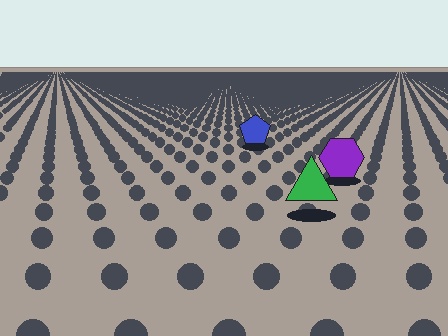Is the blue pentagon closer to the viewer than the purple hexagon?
No. The purple hexagon is closer — you can tell from the texture gradient: the ground texture is coarser near it.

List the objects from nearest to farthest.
From nearest to farthest: the green triangle, the purple hexagon, the blue pentagon.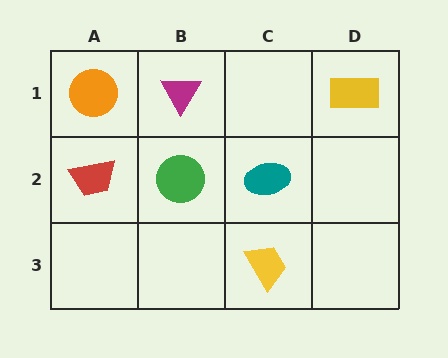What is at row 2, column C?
A teal ellipse.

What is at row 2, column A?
A red trapezoid.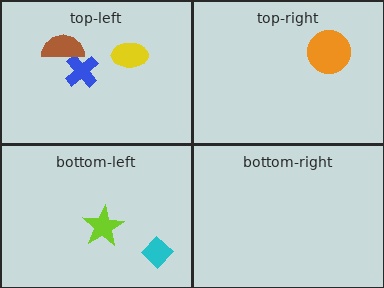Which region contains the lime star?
The bottom-left region.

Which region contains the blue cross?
The top-left region.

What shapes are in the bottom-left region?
The lime star, the cyan diamond.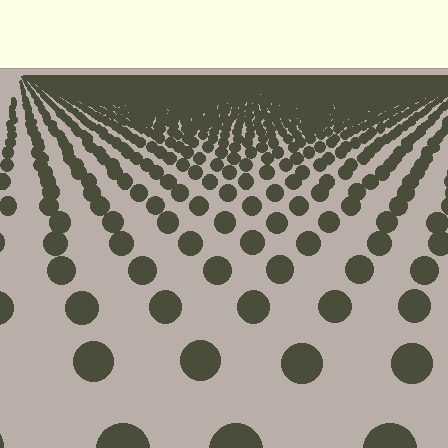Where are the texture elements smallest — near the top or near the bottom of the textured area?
Near the top.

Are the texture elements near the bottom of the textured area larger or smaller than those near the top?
Larger. Near the bottom, elements are closer to the viewer and appear at a bigger on-screen size.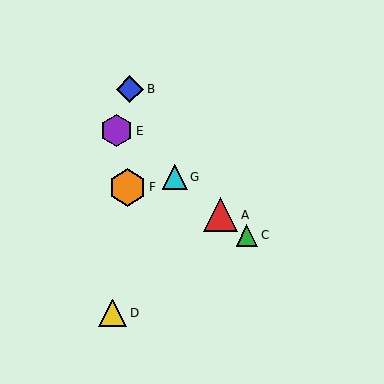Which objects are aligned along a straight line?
Objects A, C, E, G are aligned along a straight line.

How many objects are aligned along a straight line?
4 objects (A, C, E, G) are aligned along a straight line.